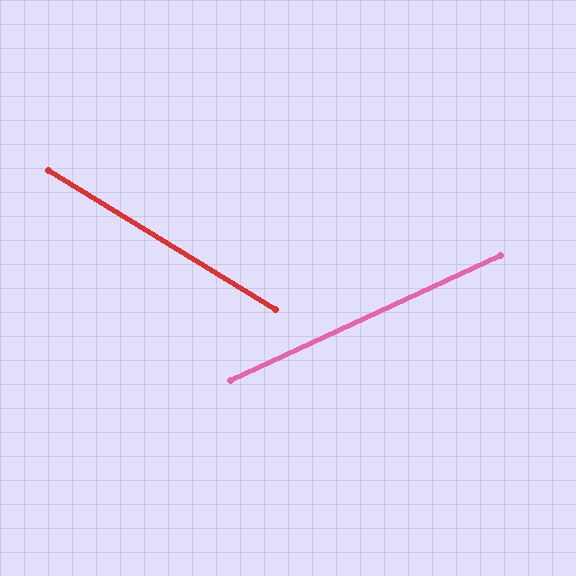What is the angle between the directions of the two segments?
Approximately 56 degrees.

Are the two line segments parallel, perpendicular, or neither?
Neither parallel nor perpendicular — they differ by about 56°.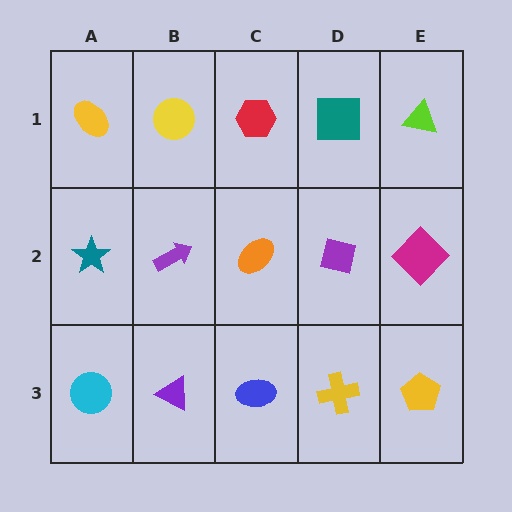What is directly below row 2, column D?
A yellow cross.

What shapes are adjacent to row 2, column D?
A teal square (row 1, column D), a yellow cross (row 3, column D), an orange ellipse (row 2, column C), a magenta diamond (row 2, column E).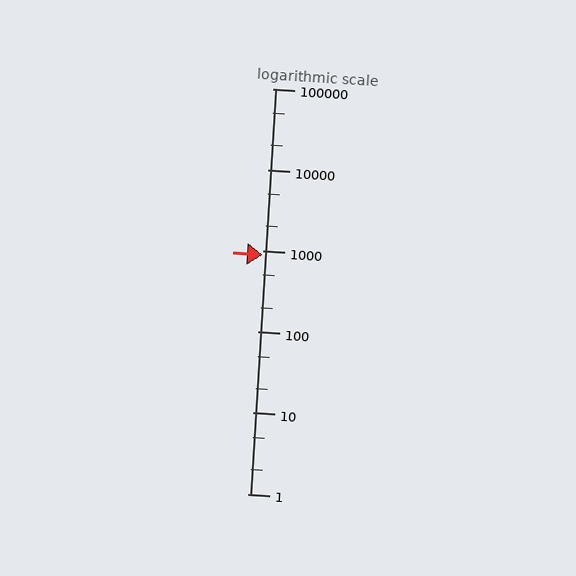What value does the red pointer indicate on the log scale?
The pointer indicates approximately 880.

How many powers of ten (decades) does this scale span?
The scale spans 5 decades, from 1 to 100000.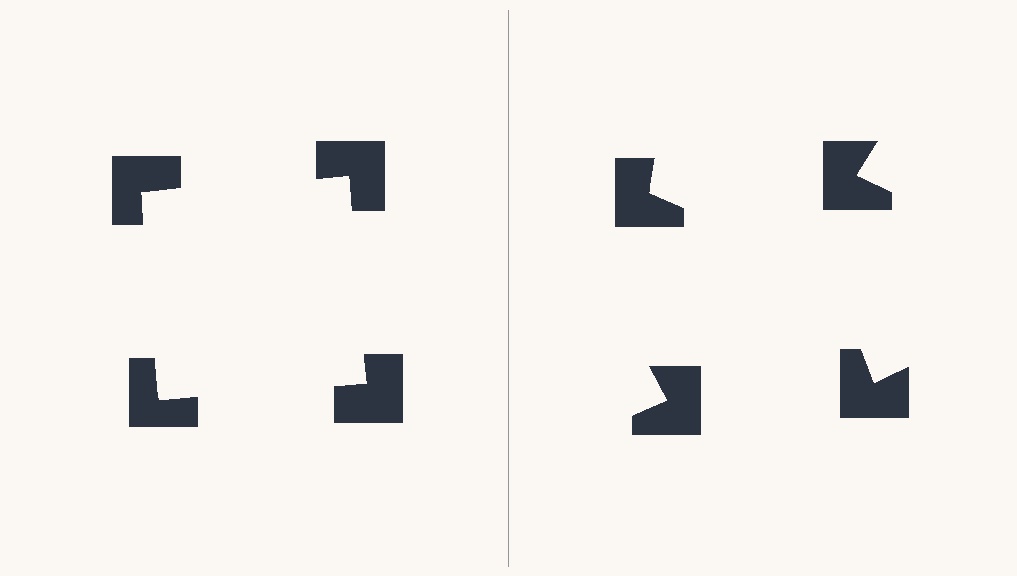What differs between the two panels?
The notched squares are positioned identically on both sides; only the wedge orientations differ. On the left they align to a square; on the right they are misaligned.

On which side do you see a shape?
An illusory square appears on the left side. On the right side the wedge cuts are rotated, so no coherent shape forms.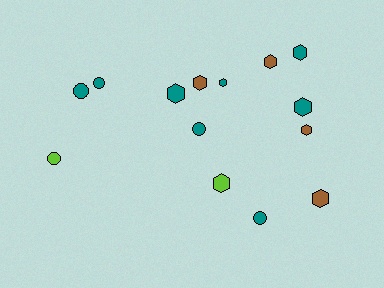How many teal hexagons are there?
There are 4 teal hexagons.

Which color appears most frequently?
Teal, with 8 objects.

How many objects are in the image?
There are 14 objects.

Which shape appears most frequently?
Hexagon, with 9 objects.